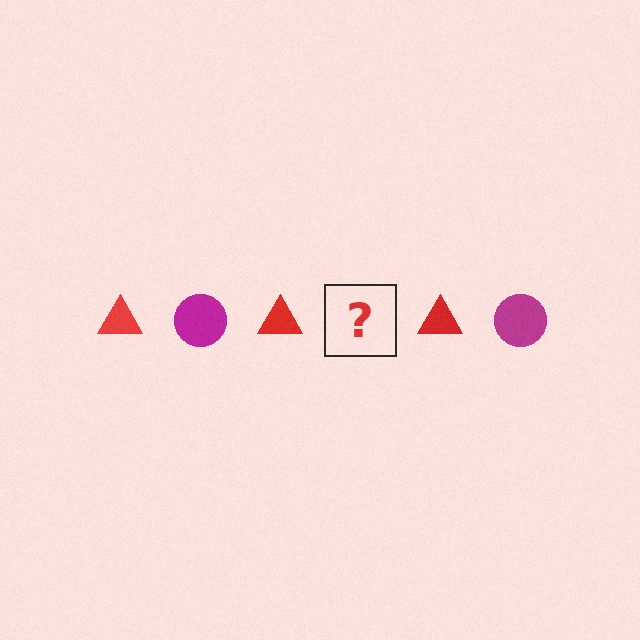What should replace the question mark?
The question mark should be replaced with a magenta circle.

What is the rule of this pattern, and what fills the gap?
The rule is that the pattern alternates between red triangle and magenta circle. The gap should be filled with a magenta circle.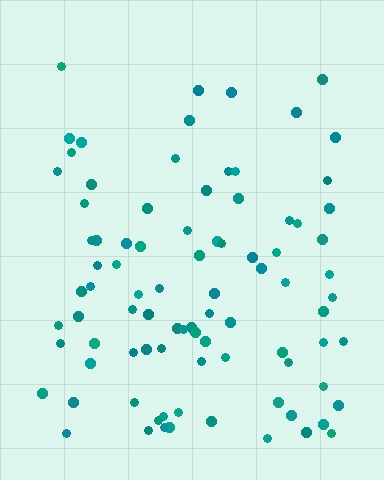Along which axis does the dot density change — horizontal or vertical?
Vertical.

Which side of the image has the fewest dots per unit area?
The top.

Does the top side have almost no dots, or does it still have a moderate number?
Still a moderate number, just noticeably fewer than the bottom.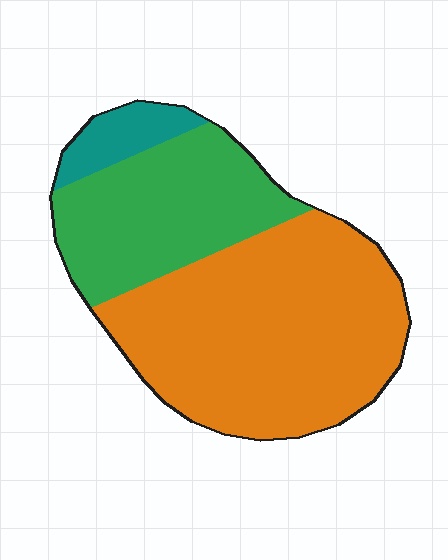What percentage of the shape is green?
Green takes up between a sixth and a third of the shape.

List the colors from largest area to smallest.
From largest to smallest: orange, green, teal.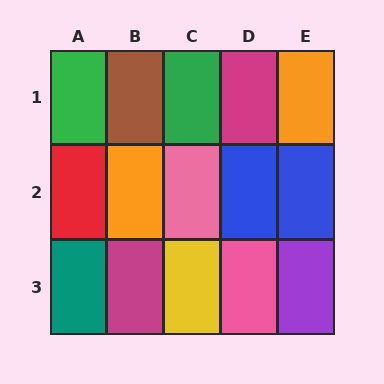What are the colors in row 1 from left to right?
Green, brown, green, magenta, orange.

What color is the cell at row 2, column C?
Pink.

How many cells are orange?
2 cells are orange.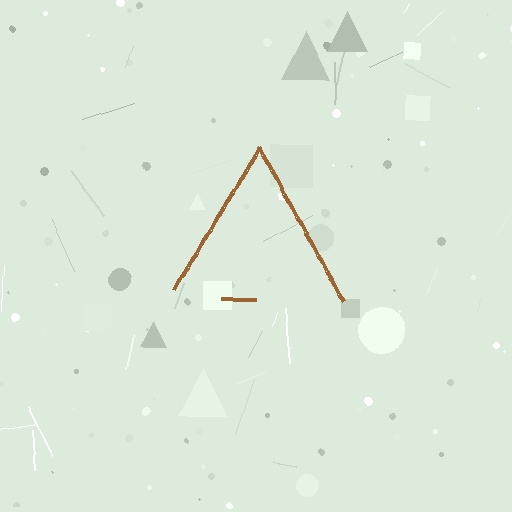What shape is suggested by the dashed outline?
The dashed outline suggests a triangle.